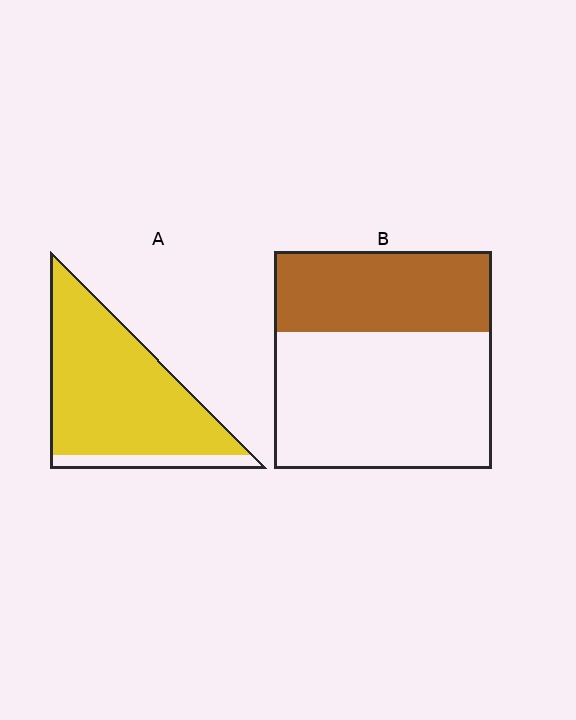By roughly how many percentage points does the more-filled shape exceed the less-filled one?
By roughly 50 percentage points (A over B).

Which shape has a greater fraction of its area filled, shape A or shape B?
Shape A.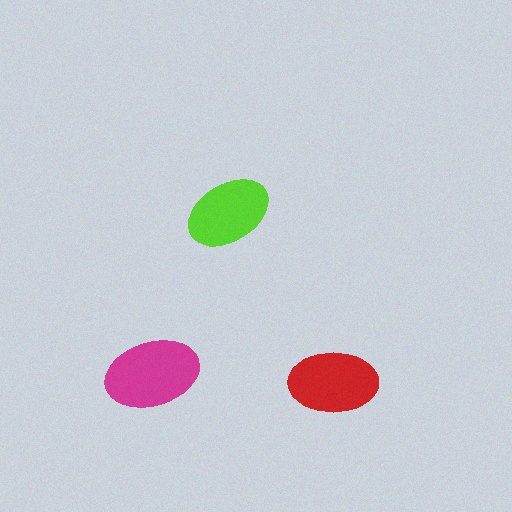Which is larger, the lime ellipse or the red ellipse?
The red one.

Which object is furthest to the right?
The red ellipse is rightmost.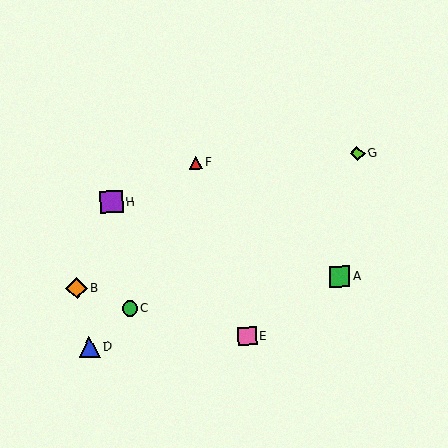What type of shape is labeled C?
Shape C is a green circle.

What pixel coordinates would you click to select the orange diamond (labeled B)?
Click at (77, 288) to select the orange diamond B.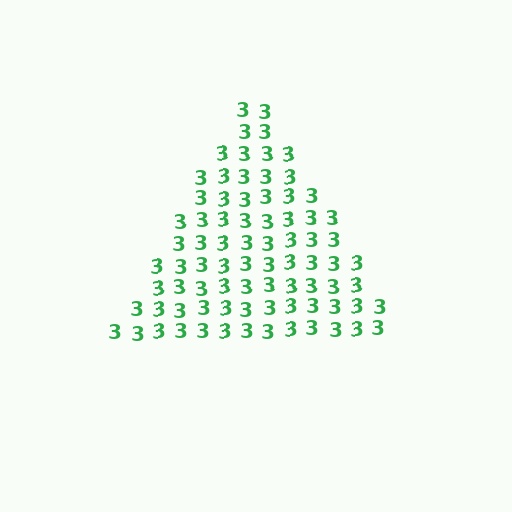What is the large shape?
The large shape is a triangle.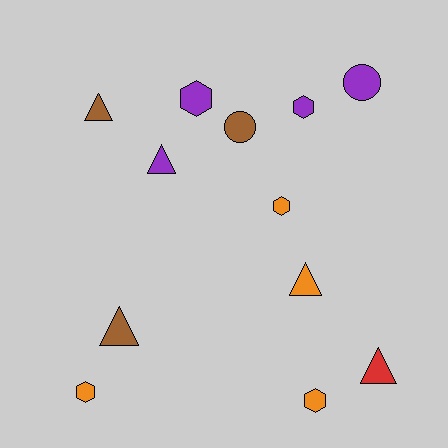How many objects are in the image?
There are 12 objects.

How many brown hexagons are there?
There are no brown hexagons.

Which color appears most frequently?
Orange, with 4 objects.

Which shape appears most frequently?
Triangle, with 5 objects.